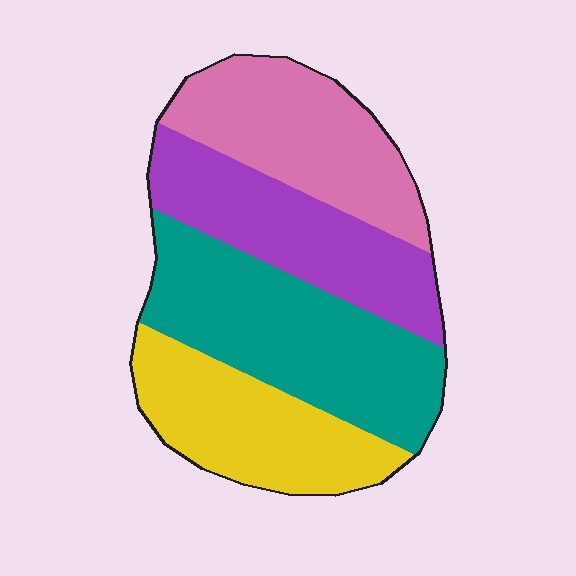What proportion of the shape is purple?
Purple covers about 25% of the shape.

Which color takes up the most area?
Teal, at roughly 30%.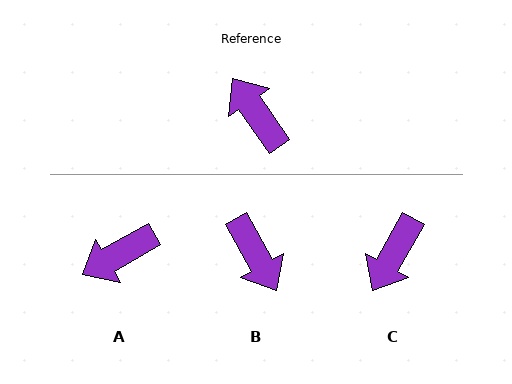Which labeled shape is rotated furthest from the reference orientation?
B, about 174 degrees away.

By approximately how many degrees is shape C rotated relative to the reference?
Approximately 116 degrees counter-clockwise.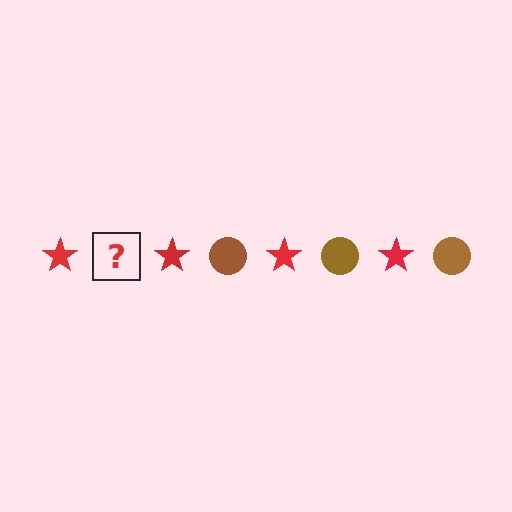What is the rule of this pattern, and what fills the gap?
The rule is that the pattern alternates between red star and brown circle. The gap should be filled with a brown circle.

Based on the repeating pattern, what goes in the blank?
The blank should be a brown circle.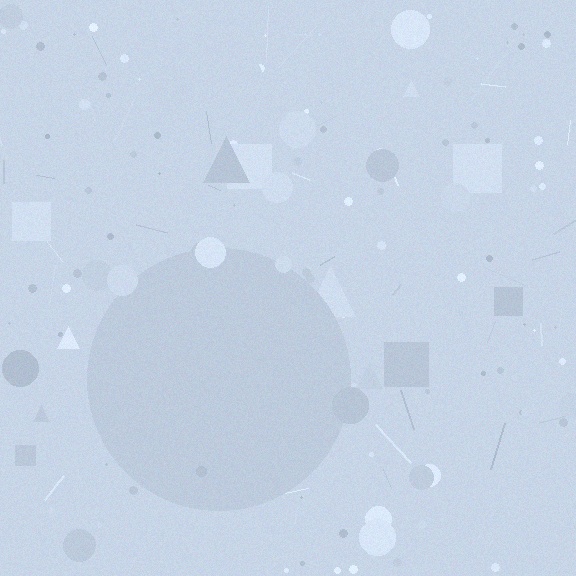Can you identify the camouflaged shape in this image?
The camouflaged shape is a circle.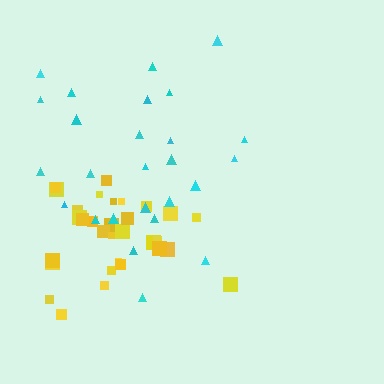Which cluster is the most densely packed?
Yellow.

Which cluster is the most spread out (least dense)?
Cyan.